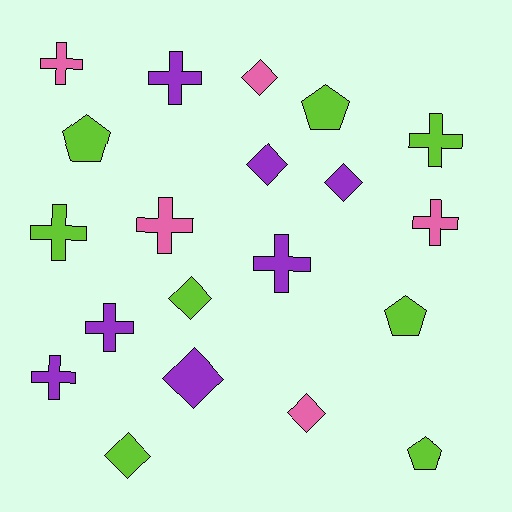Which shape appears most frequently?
Cross, with 9 objects.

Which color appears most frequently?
Lime, with 8 objects.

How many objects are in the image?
There are 20 objects.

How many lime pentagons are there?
There are 4 lime pentagons.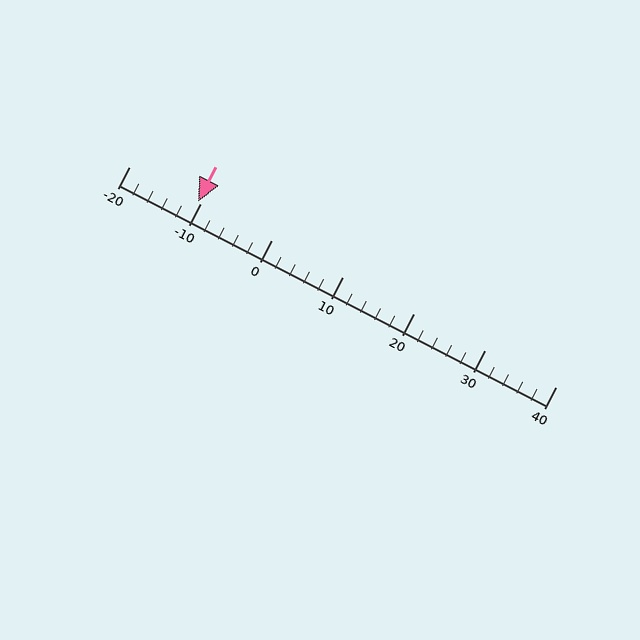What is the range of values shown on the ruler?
The ruler shows values from -20 to 40.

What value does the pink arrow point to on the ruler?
The pink arrow points to approximately -10.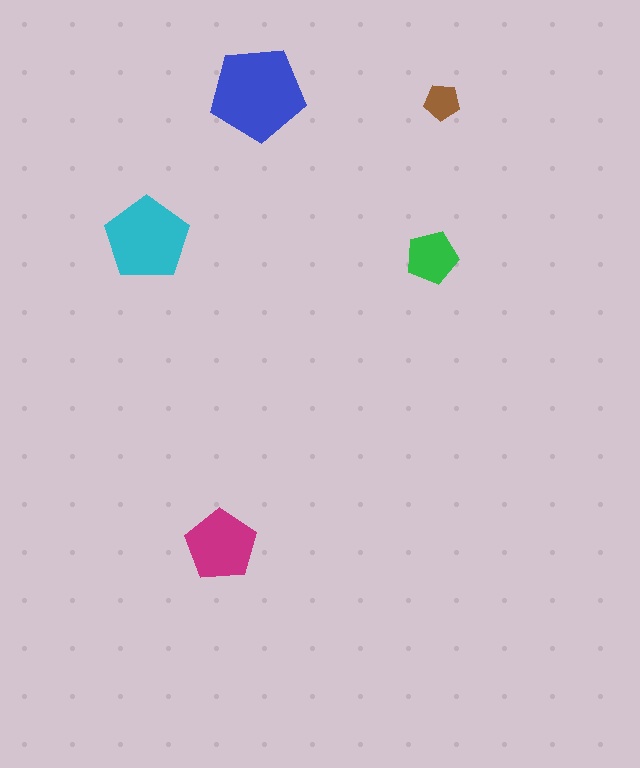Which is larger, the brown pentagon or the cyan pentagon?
The cyan one.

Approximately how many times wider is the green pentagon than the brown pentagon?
About 1.5 times wider.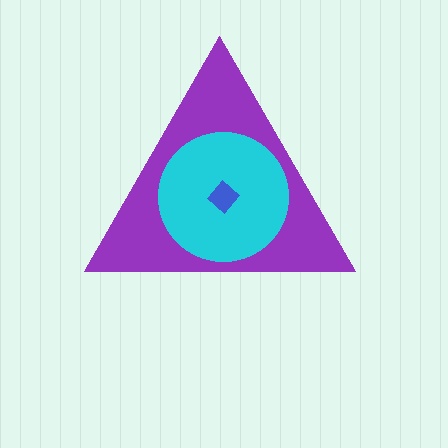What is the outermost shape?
The purple triangle.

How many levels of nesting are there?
3.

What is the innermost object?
The blue diamond.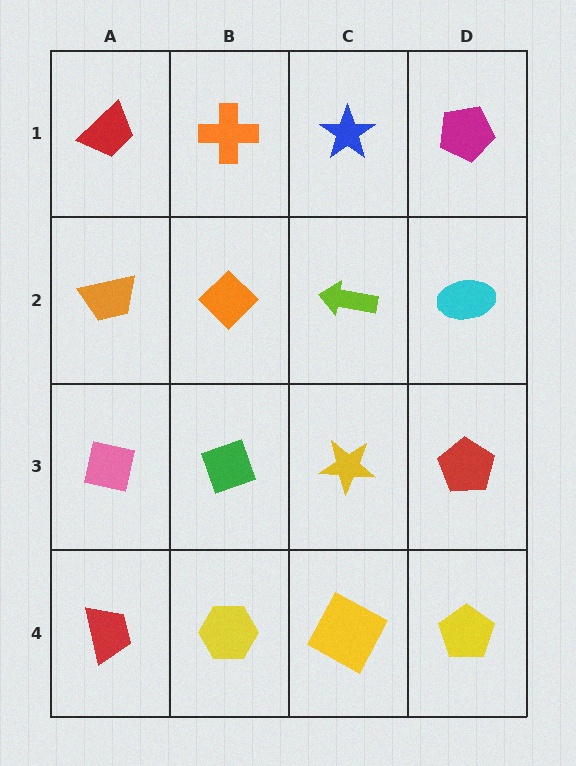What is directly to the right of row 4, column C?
A yellow pentagon.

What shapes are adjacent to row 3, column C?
A lime arrow (row 2, column C), a yellow square (row 4, column C), a green diamond (row 3, column B), a red pentagon (row 3, column D).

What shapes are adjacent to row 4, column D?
A red pentagon (row 3, column D), a yellow square (row 4, column C).